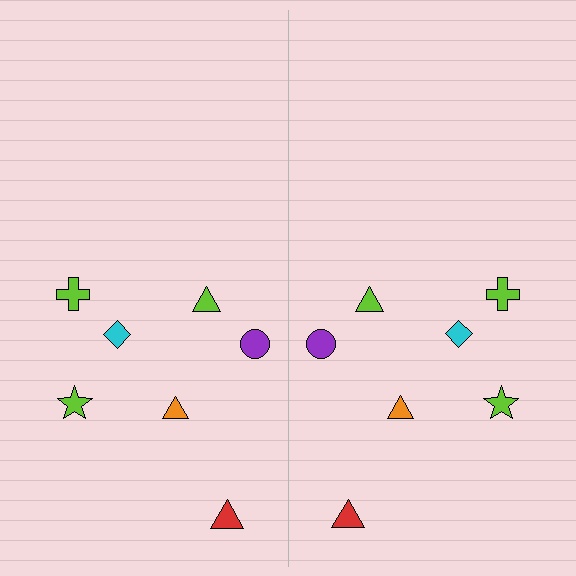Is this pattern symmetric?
Yes, this pattern has bilateral (reflection) symmetry.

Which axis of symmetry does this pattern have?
The pattern has a vertical axis of symmetry running through the center of the image.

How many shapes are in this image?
There are 14 shapes in this image.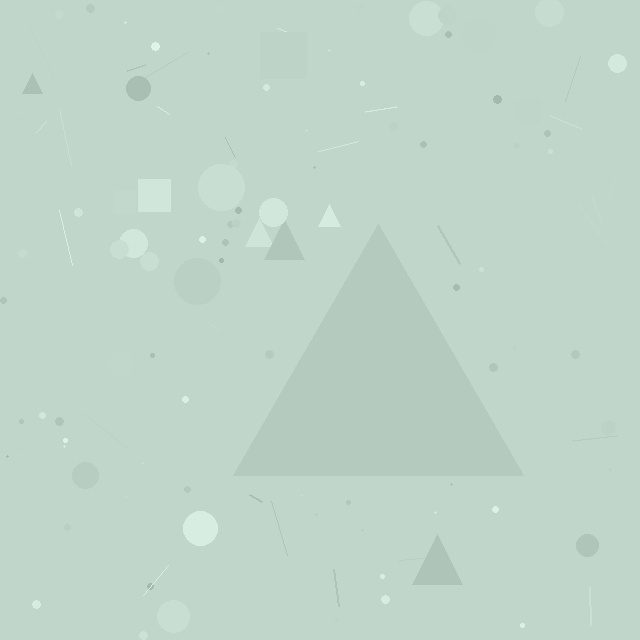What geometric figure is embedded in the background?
A triangle is embedded in the background.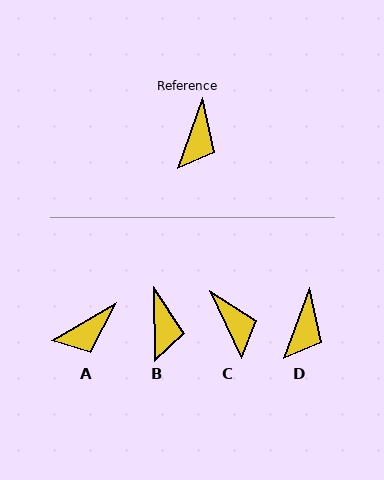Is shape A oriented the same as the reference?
No, it is off by about 40 degrees.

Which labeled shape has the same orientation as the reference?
D.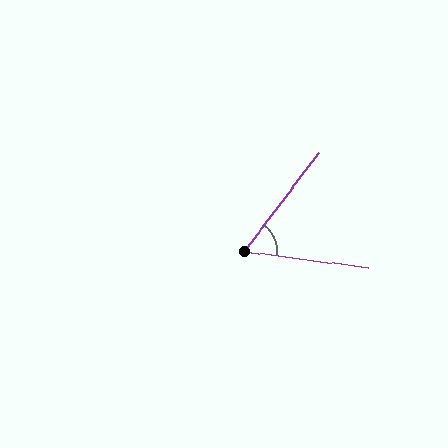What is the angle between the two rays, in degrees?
Approximately 61 degrees.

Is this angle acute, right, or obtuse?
It is acute.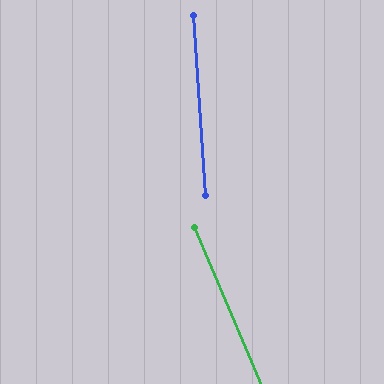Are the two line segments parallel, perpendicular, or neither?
Neither parallel nor perpendicular — they differ by about 19°.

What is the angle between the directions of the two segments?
Approximately 19 degrees.